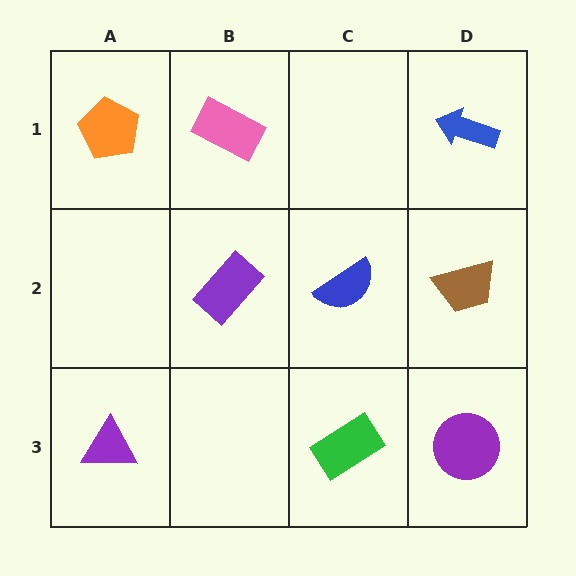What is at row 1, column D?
A blue arrow.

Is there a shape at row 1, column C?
No, that cell is empty.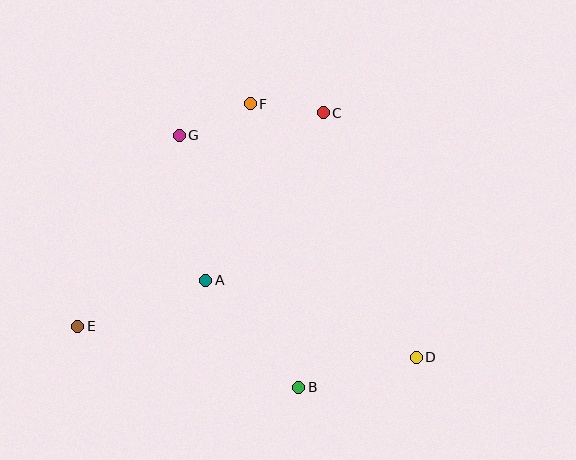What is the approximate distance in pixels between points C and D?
The distance between C and D is approximately 261 pixels.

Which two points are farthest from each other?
Points D and E are farthest from each other.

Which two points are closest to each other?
Points C and F are closest to each other.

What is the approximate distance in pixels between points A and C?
The distance between A and C is approximately 204 pixels.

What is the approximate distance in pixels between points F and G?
The distance between F and G is approximately 78 pixels.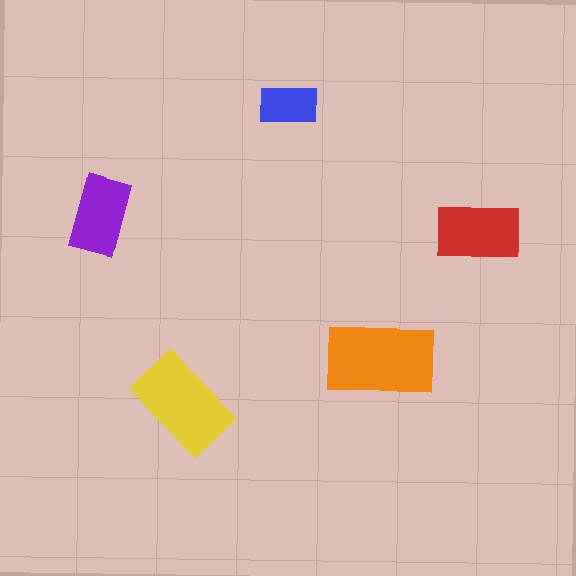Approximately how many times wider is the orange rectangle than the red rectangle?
About 1.5 times wider.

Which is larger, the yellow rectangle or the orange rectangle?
The orange one.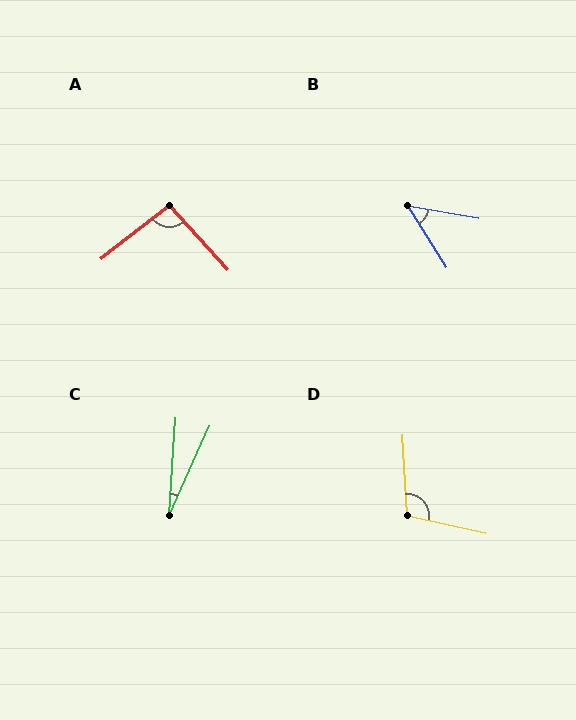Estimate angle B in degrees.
Approximately 48 degrees.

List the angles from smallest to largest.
C (20°), B (48°), A (94°), D (106°).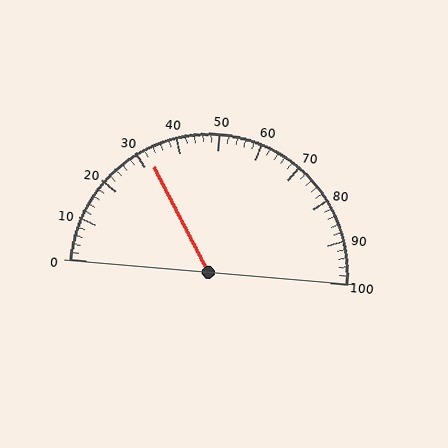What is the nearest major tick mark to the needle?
The nearest major tick mark is 30.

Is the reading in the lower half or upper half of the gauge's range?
The reading is in the lower half of the range (0 to 100).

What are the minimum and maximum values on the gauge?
The gauge ranges from 0 to 100.